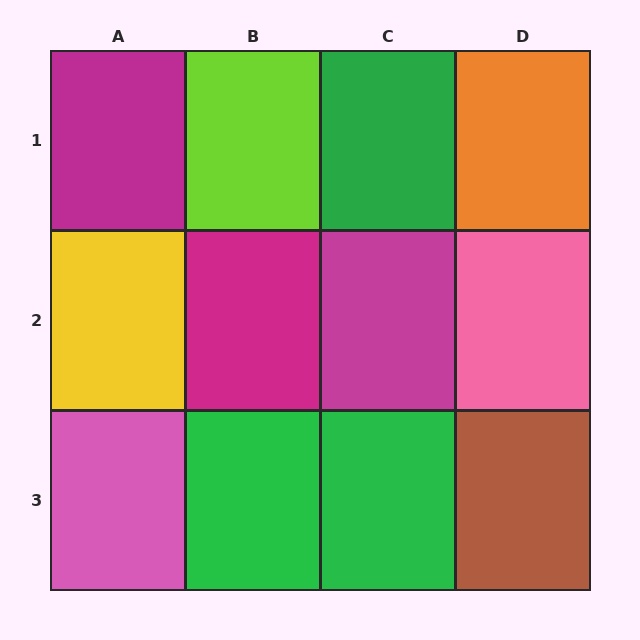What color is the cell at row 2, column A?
Yellow.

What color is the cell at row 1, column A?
Magenta.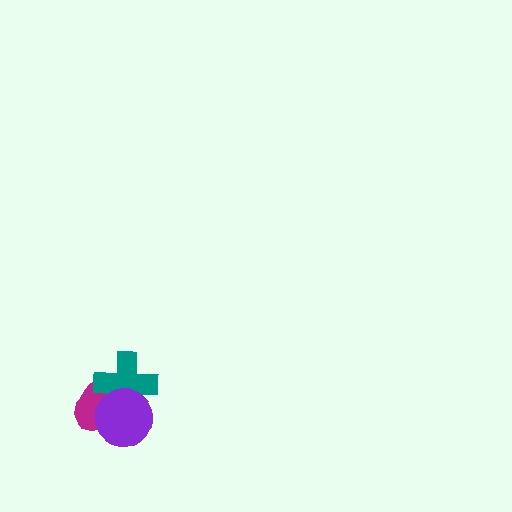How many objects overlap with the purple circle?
2 objects overlap with the purple circle.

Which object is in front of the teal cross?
The purple circle is in front of the teal cross.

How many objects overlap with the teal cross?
2 objects overlap with the teal cross.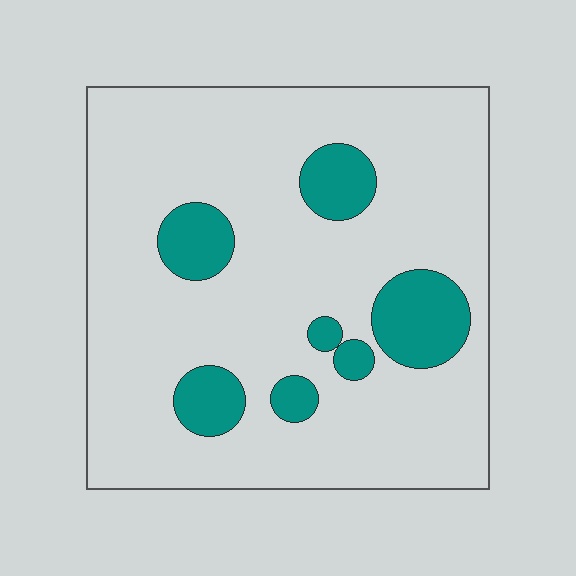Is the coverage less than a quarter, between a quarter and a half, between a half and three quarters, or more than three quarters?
Less than a quarter.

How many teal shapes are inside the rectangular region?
7.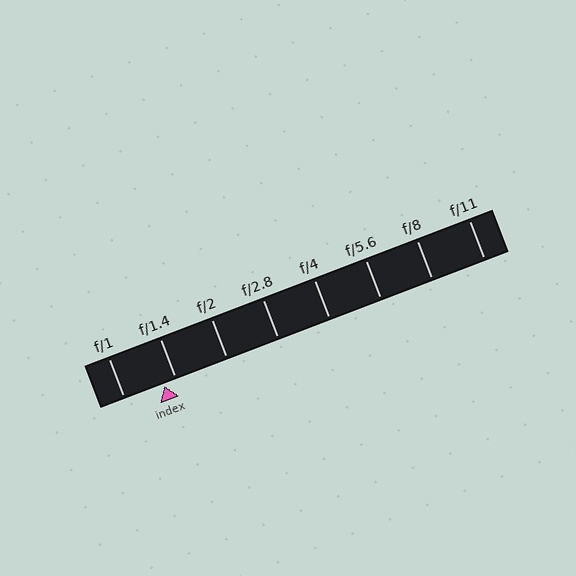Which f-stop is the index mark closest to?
The index mark is closest to f/1.4.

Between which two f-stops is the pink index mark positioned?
The index mark is between f/1 and f/1.4.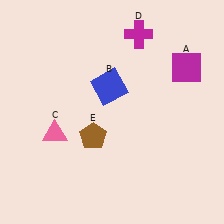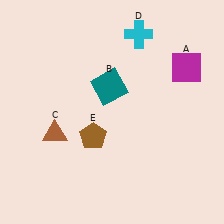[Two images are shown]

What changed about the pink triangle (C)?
In Image 1, C is pink. In Image 2, it changed to brown.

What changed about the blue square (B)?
In Image 1, B is blue. In Image 2, it changed to teal.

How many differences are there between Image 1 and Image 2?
There are 3 differences between the two images.